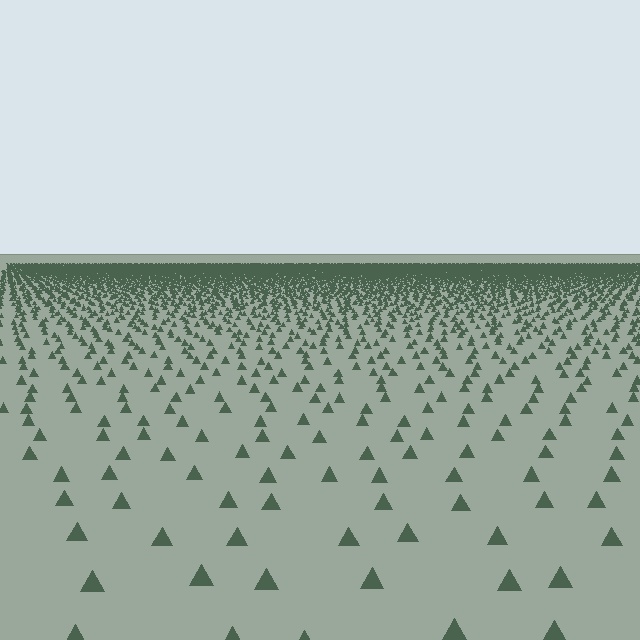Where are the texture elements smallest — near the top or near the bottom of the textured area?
Near the top.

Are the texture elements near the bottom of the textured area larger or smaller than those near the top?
Larger. Near the bottom, elements are closer to the viewer and appear at a bigger on-screen size.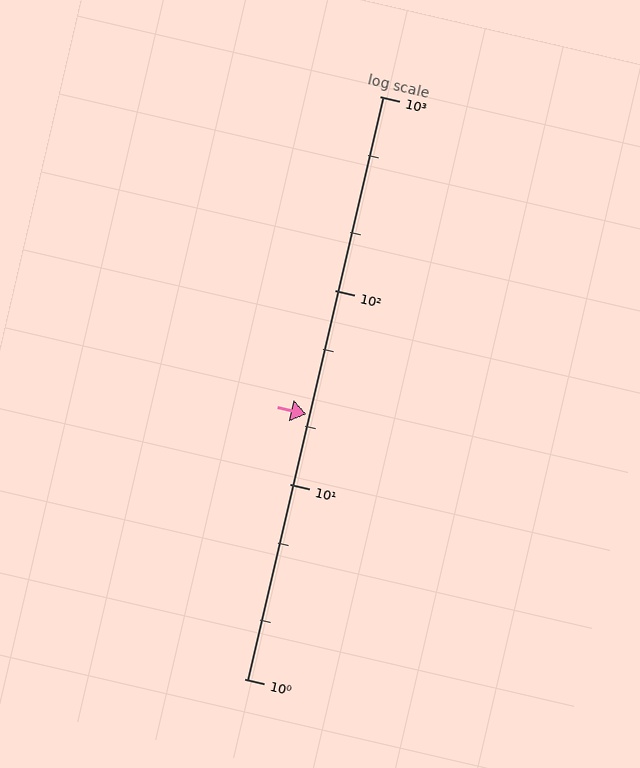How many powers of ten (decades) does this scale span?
The scale spans 3 decades, from 1 to 1000.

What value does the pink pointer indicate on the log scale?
The pointer indicates approximately 23.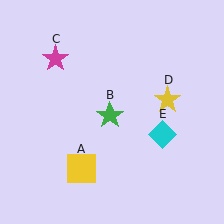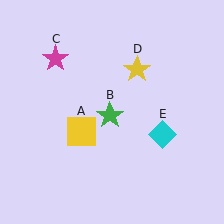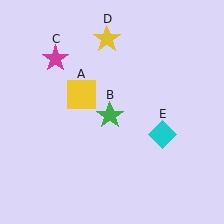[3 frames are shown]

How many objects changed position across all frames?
2 objects changed position: yellow square (object A), yellow star (object D).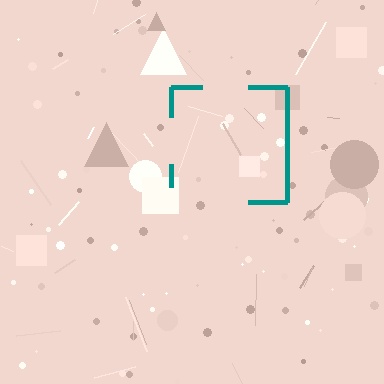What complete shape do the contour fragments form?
The contour fragments form a square.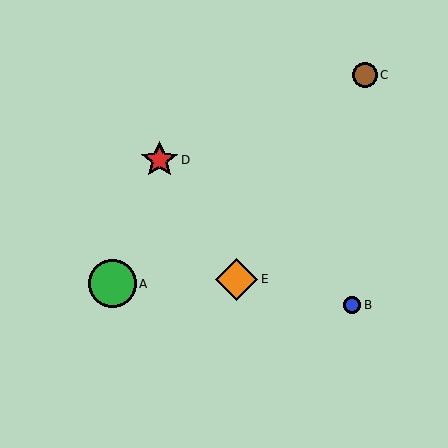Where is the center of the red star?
The center of the red star is at (160, 160).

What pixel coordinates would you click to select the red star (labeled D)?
Click at (160, 160) to select the red star D.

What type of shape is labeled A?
Shape A is a green circle.